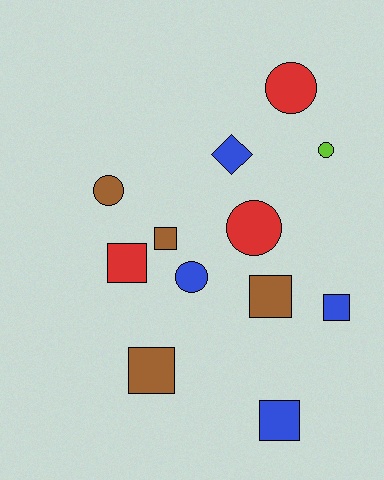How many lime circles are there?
There is 1 lime circle.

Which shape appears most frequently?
Square, with 6 objects.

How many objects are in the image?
There are 12 objects.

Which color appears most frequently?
Blue, with 4 objects.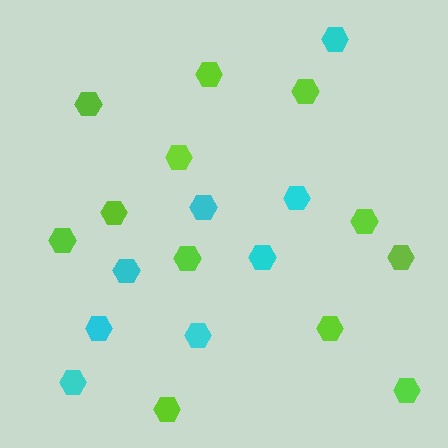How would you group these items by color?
There are 2 groups: one group of lime hexagons (12) and one group of cyan hexagons (8).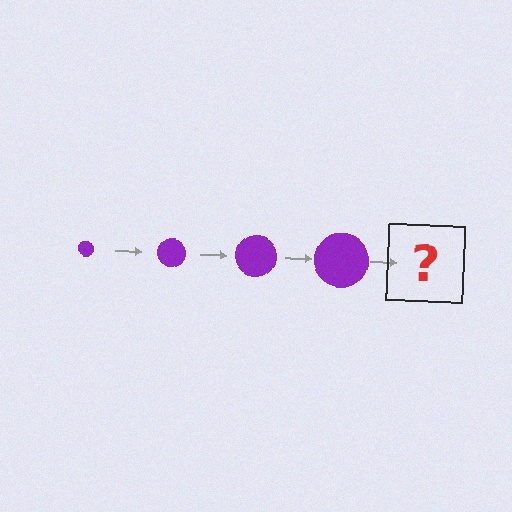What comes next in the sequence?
The next element should be a purple circle, larger than the previous one.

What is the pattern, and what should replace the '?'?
The pattern is that the circle gets progressively larger each step. The '?' should be a purple circle, larger than the previous one.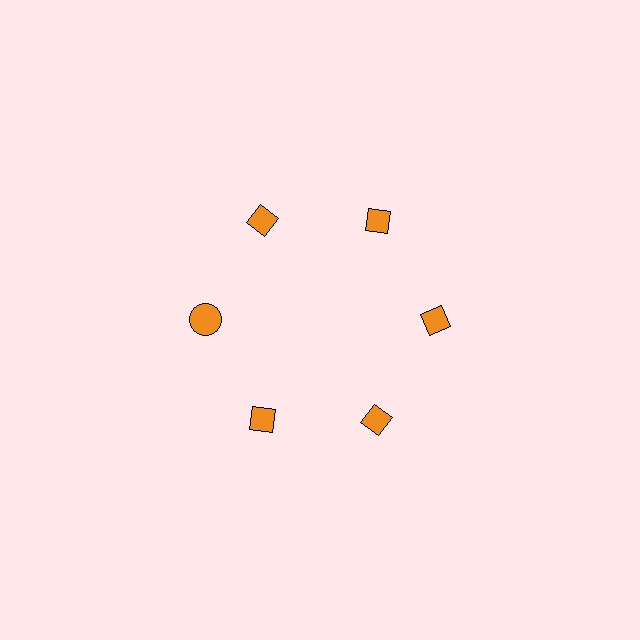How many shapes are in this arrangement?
There are 6 shapes arranged in a ring pattern.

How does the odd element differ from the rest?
It has a different shape: circle instead of diamond.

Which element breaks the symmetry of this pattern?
The orange circle at roughly the 9 o'clock position breaks the symmetry. All other shapes are orange diamonds.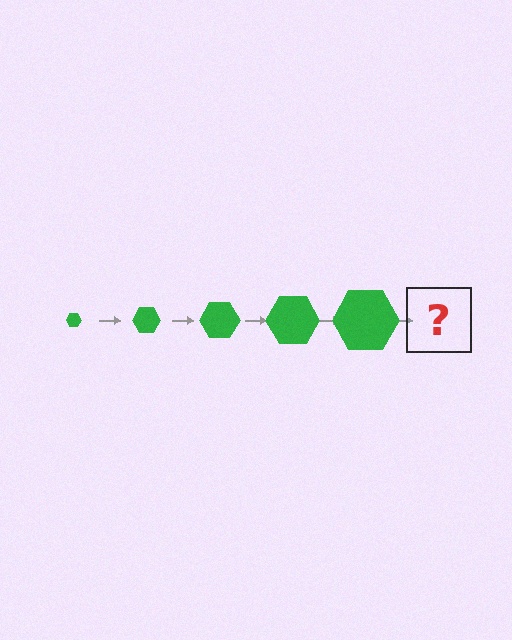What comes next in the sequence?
The next element should be a green hexagon, larger than the previous one.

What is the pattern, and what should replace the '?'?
The pattern is that the hexagon gets progressively larger each step. The '?' should be a green hexagon, larger than the previous one.